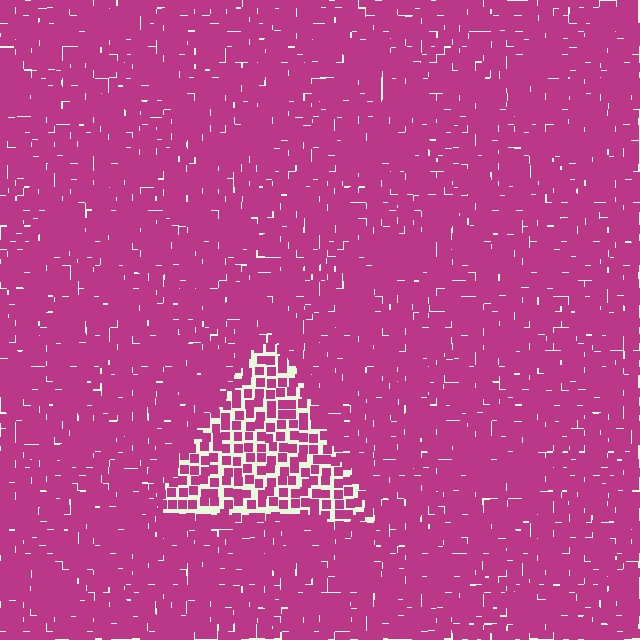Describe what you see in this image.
The image contains small magenta elements arranged at two different densities. A triangle-shaped region is visible where the elements are less densely packed than the surrounding area.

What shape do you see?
I see a triangle.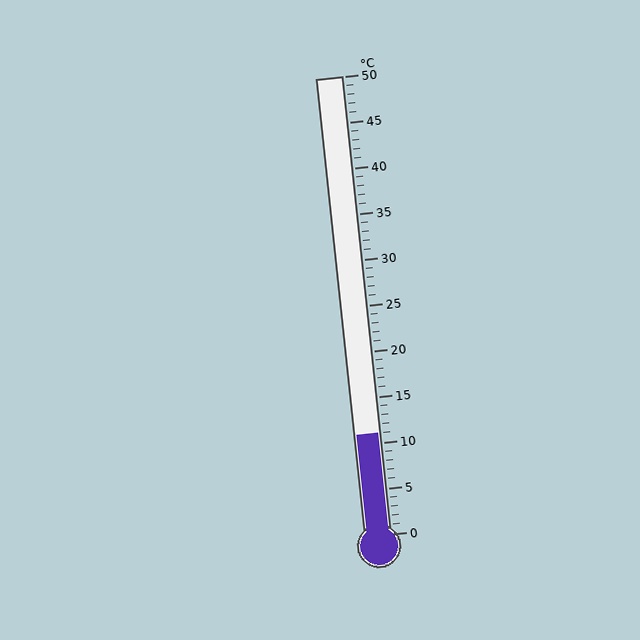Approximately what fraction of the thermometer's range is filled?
The thermometer is filled to approximately 20% of its range.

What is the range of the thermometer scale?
The thermometer scale ranges from 0°C to 50°C.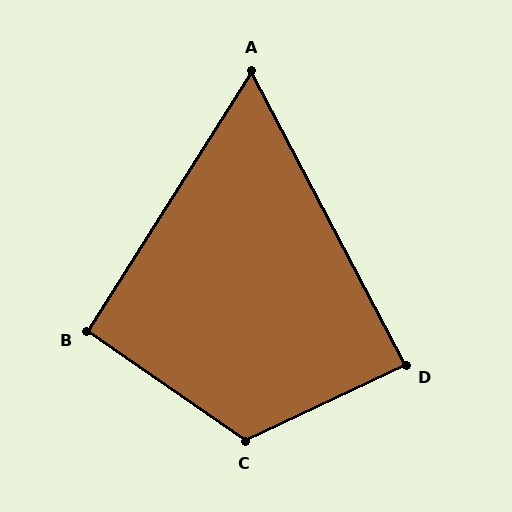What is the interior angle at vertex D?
Approximately 88 degrees (approximately right).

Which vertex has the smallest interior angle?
A, at approximately 60 degrees.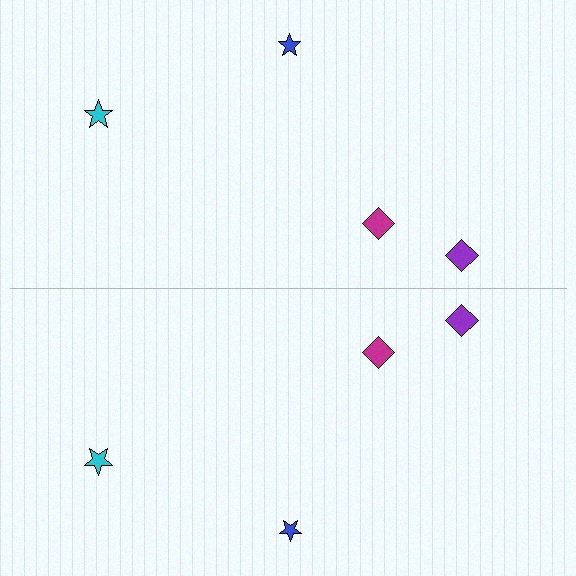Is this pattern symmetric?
Yes, this pattern has bilateral (reflection) symmetry.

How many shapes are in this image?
There are 8 shapes in this image.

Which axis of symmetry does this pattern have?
The pattern has a horizontal axis of symmetry running through the center of the image.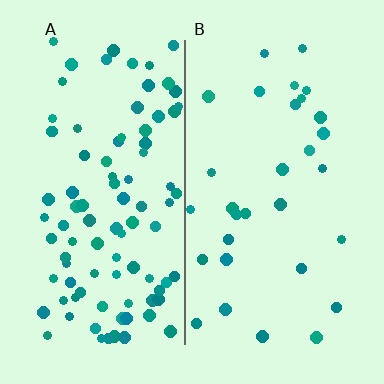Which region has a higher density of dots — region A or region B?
A (the left).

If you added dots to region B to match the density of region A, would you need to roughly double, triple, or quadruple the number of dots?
Approximately triple.